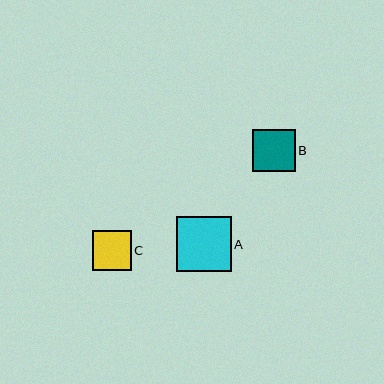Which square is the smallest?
Square C is the smallest with a size of approximately 39 pixels.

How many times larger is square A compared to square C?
Square A is approximately 1.4 times the size of square C.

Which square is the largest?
Square A is the largest with a size of approximately 55 pixels.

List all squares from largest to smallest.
From largest to smallest: A, B, C.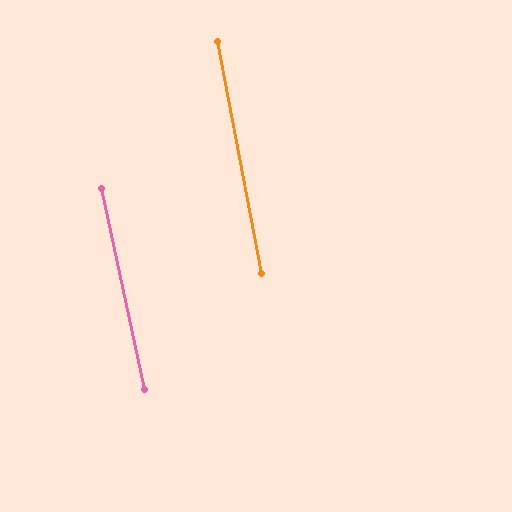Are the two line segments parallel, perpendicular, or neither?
Parallel — their directions differ by only 1.4°.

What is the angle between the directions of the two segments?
Approximately 1 degree.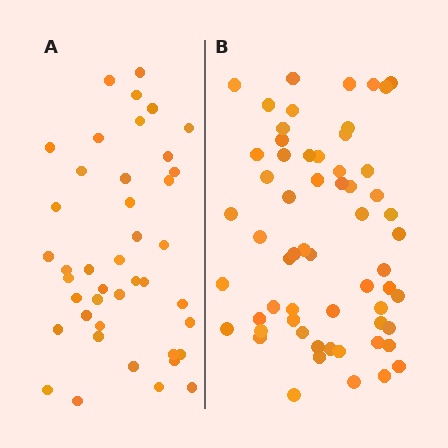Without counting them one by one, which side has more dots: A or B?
Region B (the right region) has more dots.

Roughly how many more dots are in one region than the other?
Region B has approximately 20 more dots than region A.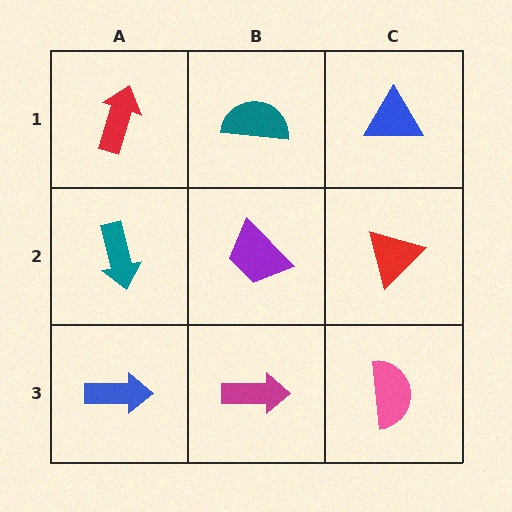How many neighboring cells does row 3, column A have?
2.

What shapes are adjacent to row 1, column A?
A teal arrow (row 2, column A), a teal semicircle (row 1, column B).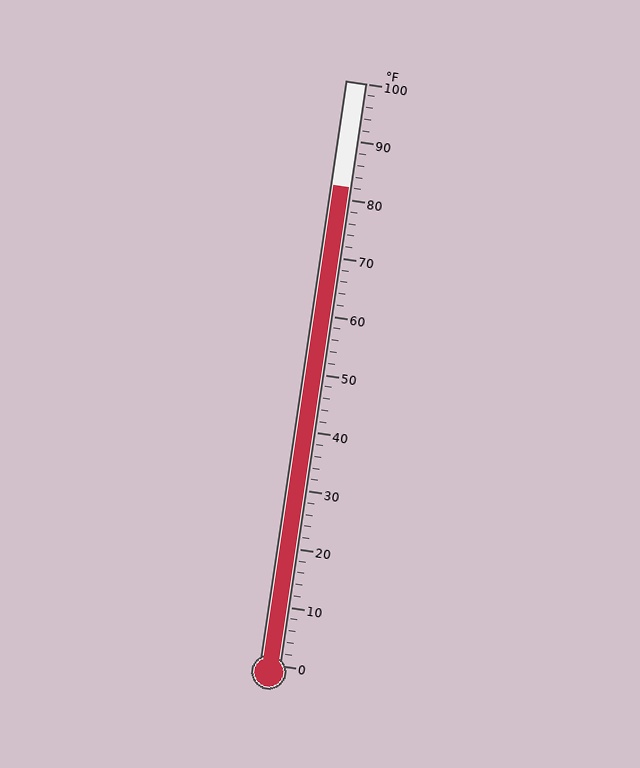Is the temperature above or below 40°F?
The temperature is above 40°F.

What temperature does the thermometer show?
The thermometer shows approximately 82°F.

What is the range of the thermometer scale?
The thermometer scale ranges from 0°F to 100°F.